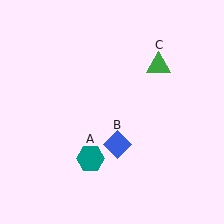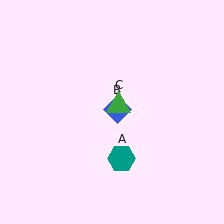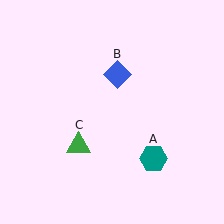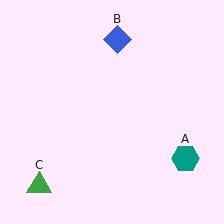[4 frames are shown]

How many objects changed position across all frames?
3 objects changed position: teal hexagon (object A), blue diamond (object B), green triangle (object C).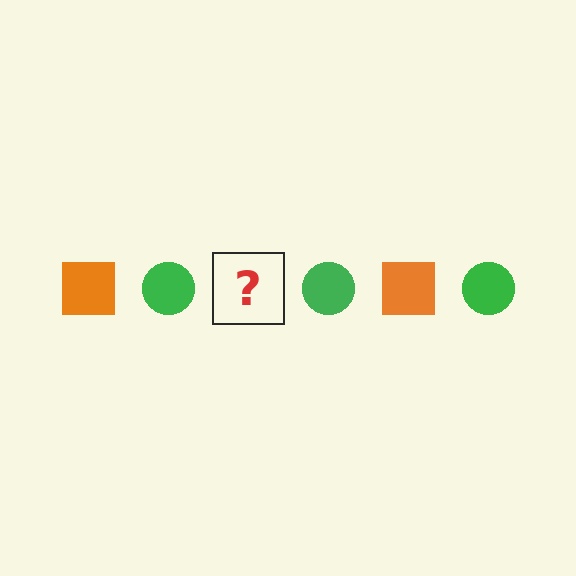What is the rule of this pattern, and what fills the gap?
The rule is that the pattern alternates between orange square and green circle. The gap should be filled with an orange square.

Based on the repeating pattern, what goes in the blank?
The blank should be an orange square.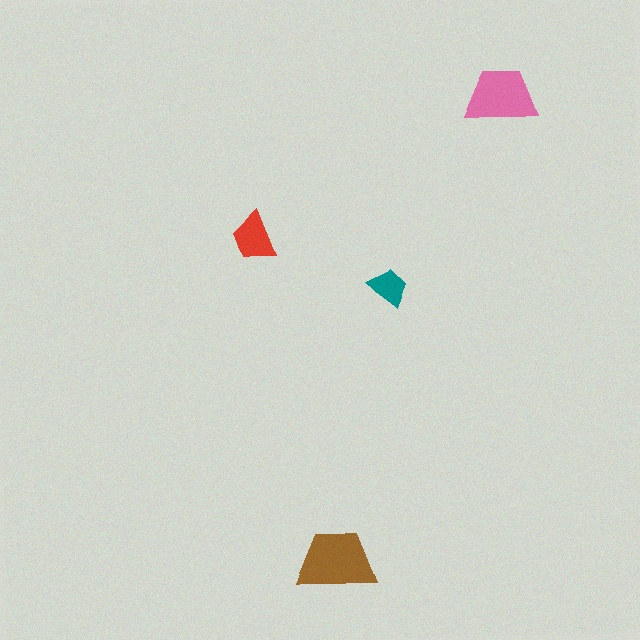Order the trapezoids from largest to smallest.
the brown one, the pink one, the red one, the teal one.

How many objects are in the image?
There are 4 objects in the image.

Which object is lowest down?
The brown trapezoid is bottommost.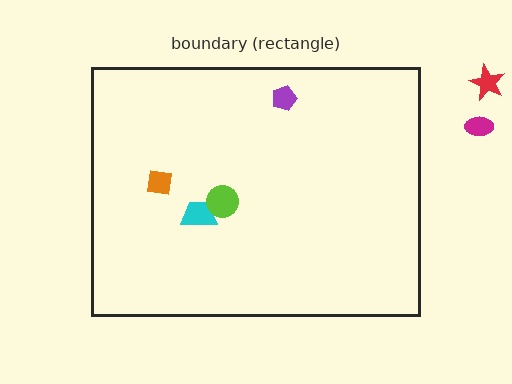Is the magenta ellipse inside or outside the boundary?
Outside.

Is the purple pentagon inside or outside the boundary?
Inside.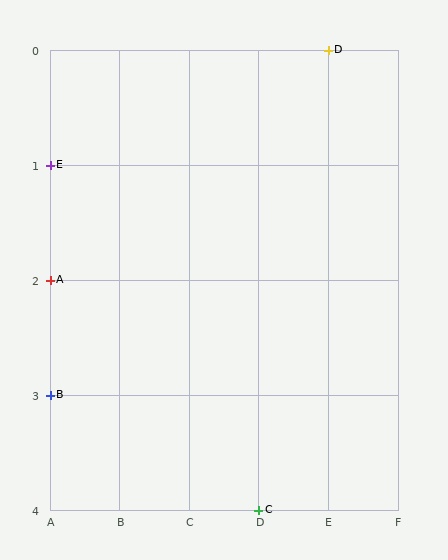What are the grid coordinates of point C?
Point C is at grid coordinates (D, 4).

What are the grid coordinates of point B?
Point B is at grid coordinates (A, 3).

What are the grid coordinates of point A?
Point A is at grid coordinates (A, 2).